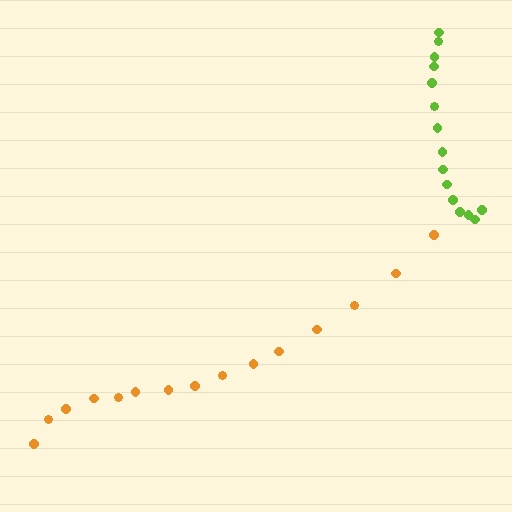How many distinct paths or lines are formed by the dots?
There are 2 distinct paths.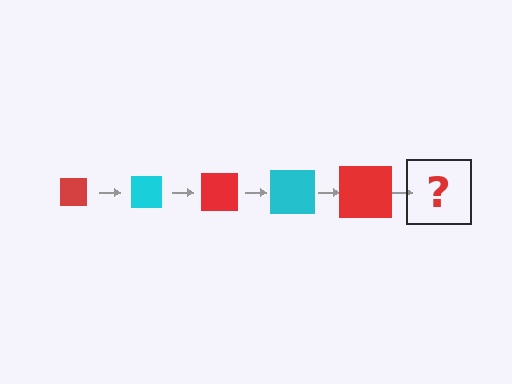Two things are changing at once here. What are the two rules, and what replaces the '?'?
The two rules are that the square grows larger each step and the color cycles through red and cyan. The '?' should be a cyan square, larger than the previous one.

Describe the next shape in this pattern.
It should be a cyan square, larger than the previous one.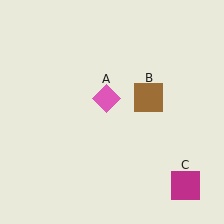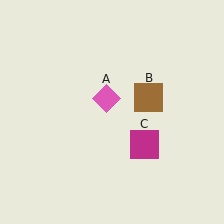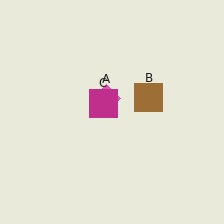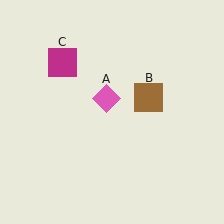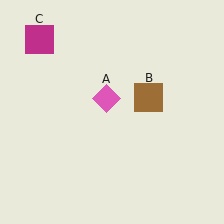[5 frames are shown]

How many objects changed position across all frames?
1 object changed position: magenta square (object C).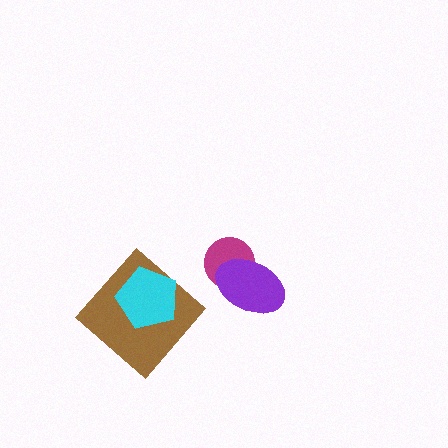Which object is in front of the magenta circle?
The purple ellipse is in front of the magenta circle.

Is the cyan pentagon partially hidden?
No, no other shape covers it.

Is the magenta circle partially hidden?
Yes, it is partially covered by another shape.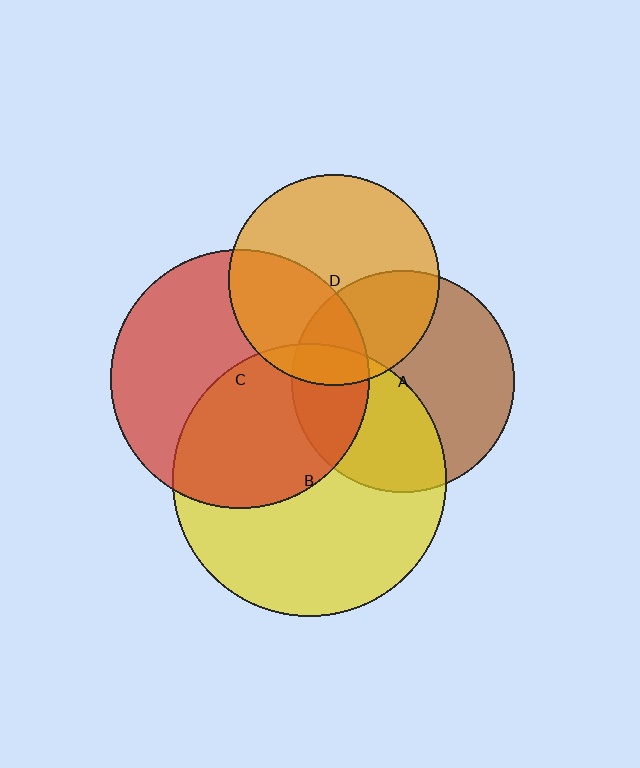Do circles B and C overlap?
Yes.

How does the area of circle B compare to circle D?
Approximately 1.7 times.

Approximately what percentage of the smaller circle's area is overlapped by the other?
Approximately 45%.